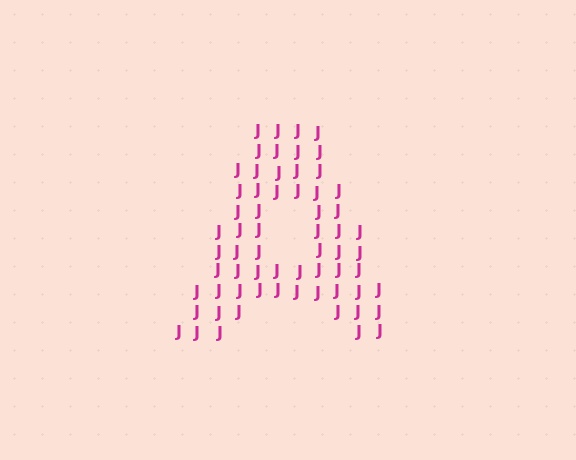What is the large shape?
The large shape is the letter A.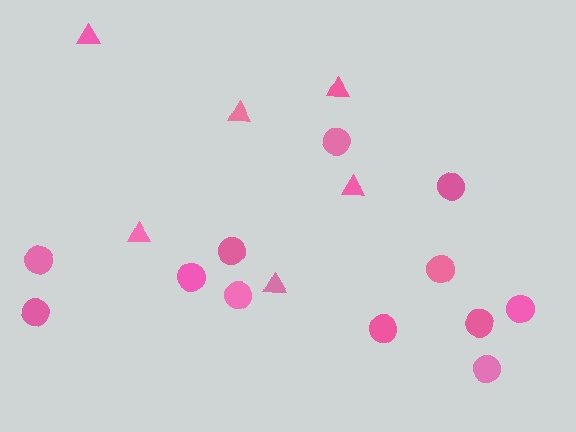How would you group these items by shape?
There are 2 groups: one group of circles (12) and one group of triangles (6).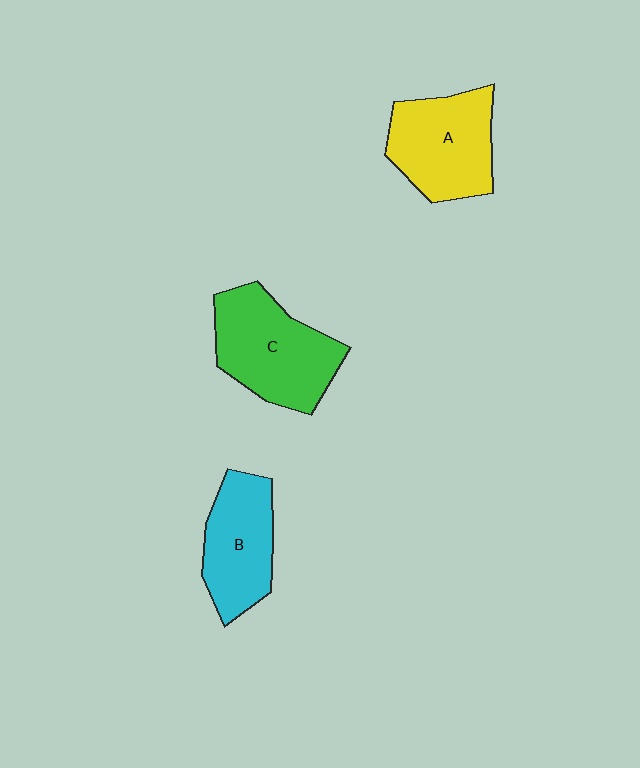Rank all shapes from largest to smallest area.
From largest to smallest: C (green), A (yellow), B (cyan).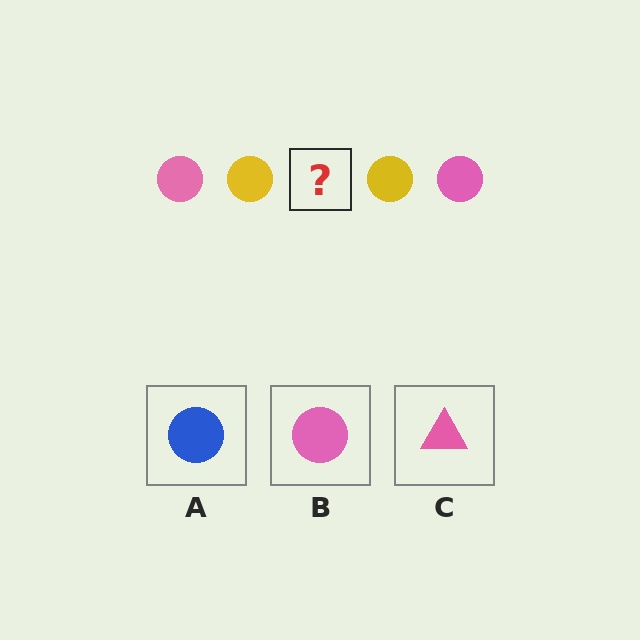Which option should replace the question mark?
Option B.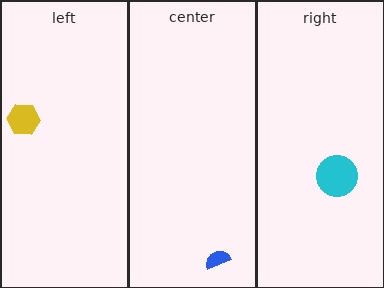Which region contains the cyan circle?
The right region.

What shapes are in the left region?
The yellow hexagon.